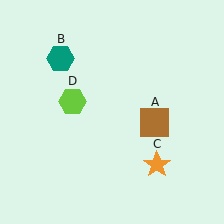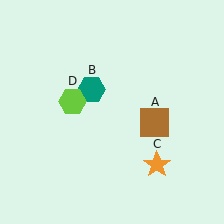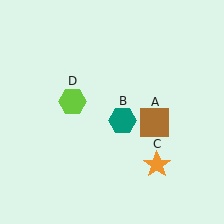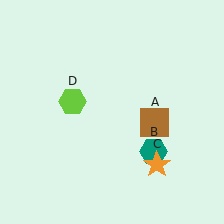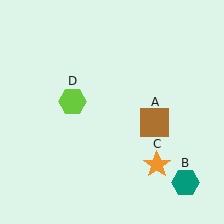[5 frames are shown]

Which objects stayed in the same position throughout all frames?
Brown square (object A) and orange star (object C) and lime hexagon (object D) remained stationary.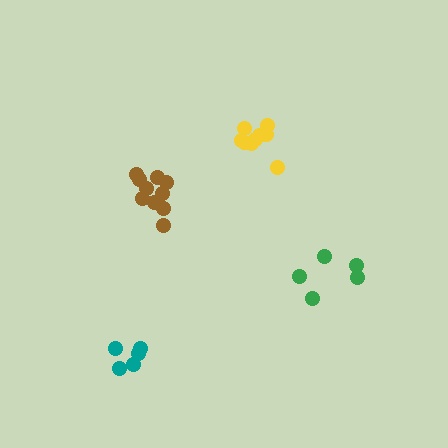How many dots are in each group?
Group 1: 5 dots, Group 2: 5 dots, Group 3: 10 dots, Group 4: 9 dots (29 total).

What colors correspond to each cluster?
The clusters are colored: teal, green, brown, yellow.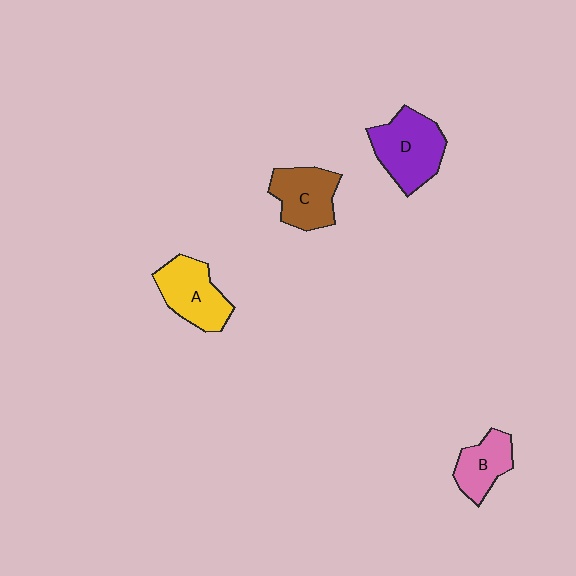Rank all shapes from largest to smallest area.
From largest to smallest: D (purple), A (yellow), C (brown), B (pink).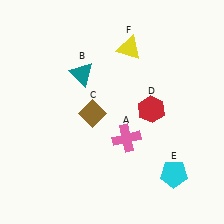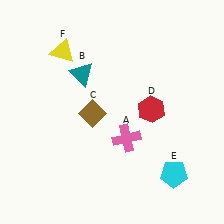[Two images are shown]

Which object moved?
The yellow triangle (F) moved left.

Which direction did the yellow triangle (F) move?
The yellow triangle (F) moved left.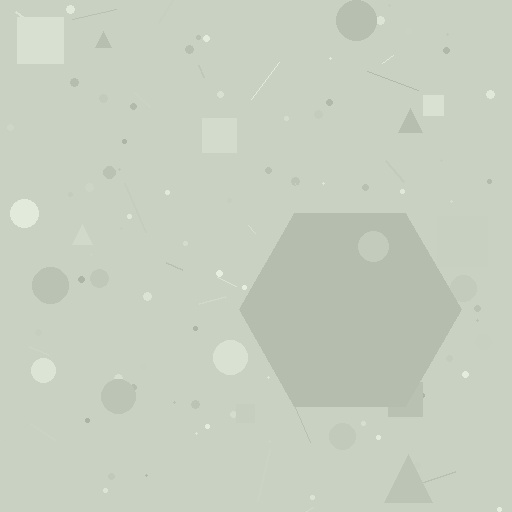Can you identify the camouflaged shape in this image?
The camouflaged shape is a hexagon.